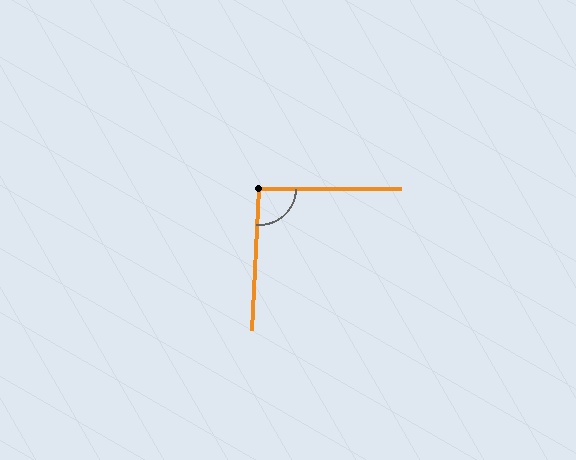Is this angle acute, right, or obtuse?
It is approximately a right angle.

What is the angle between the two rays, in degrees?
Approximately 93 degrees.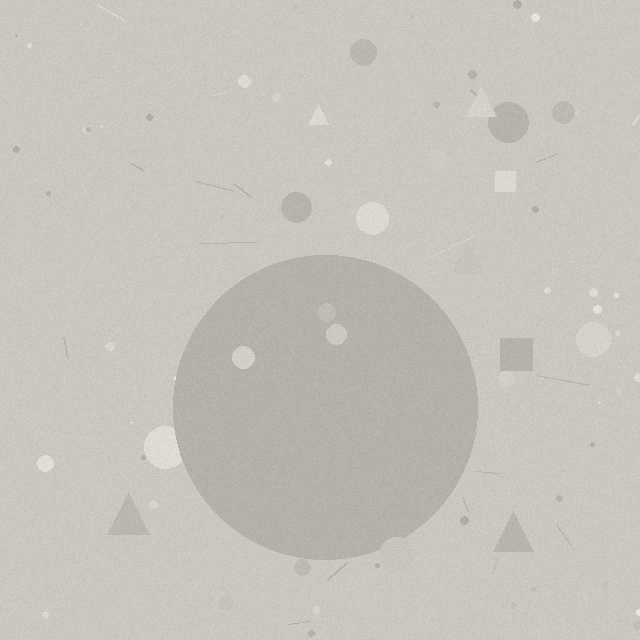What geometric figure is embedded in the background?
A circle is embedded in the background.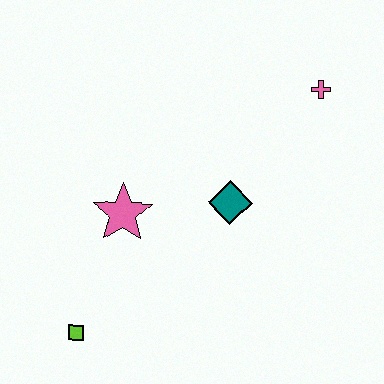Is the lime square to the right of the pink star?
No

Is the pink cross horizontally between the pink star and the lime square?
No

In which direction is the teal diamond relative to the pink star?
The teal diamond is to the right of the pink star.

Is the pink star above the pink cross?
No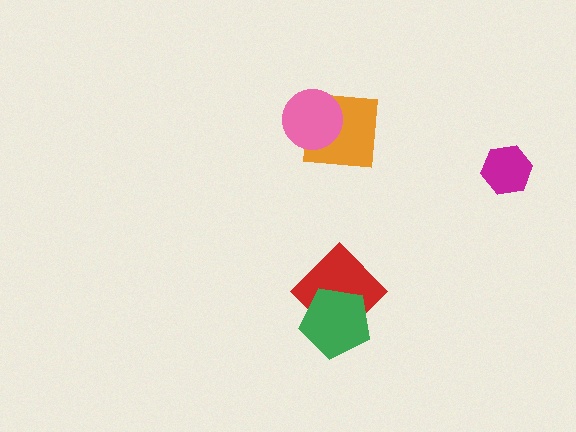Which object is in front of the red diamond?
The green pentagon is in front of the red diamond.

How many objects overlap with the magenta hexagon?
0 objects overlap with the magenta hexagon.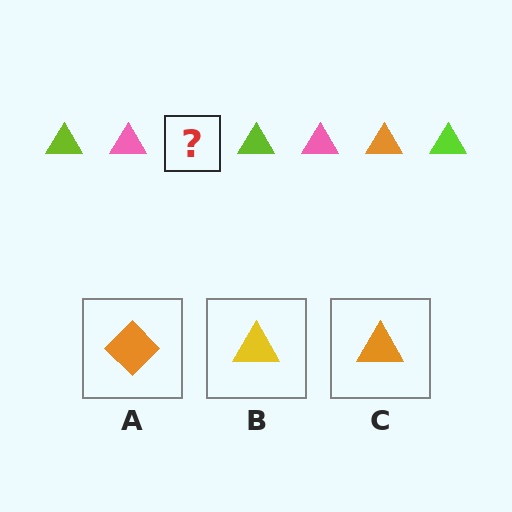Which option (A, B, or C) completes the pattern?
C.